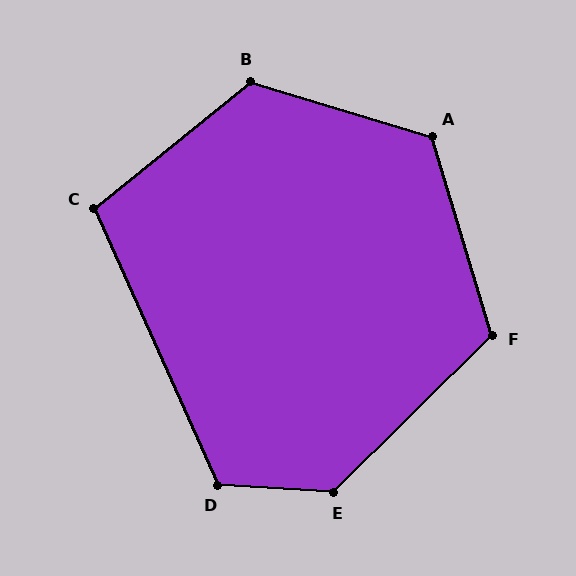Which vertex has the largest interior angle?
E, at approximately 132 degrees.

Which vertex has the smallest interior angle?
C, at approximately 105 degrees.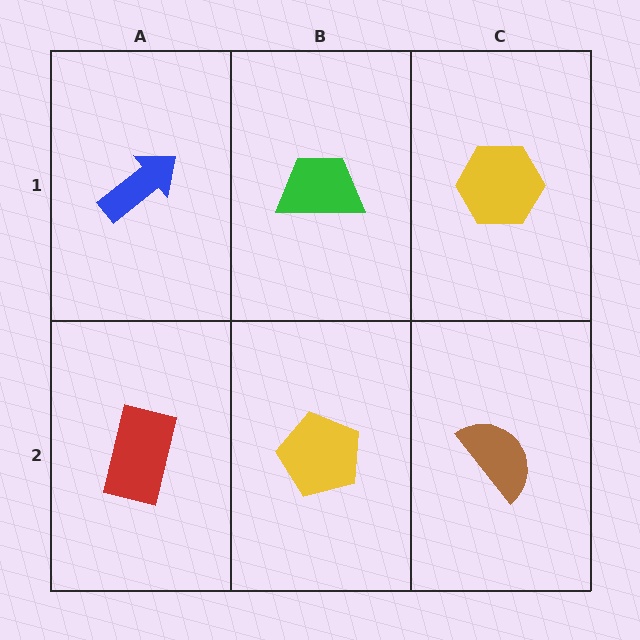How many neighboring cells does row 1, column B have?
3.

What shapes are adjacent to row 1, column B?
A yellow pentagon (row 2, column B), a blue arrow (row 1, column A), a yellow hexagon (row 1, column C).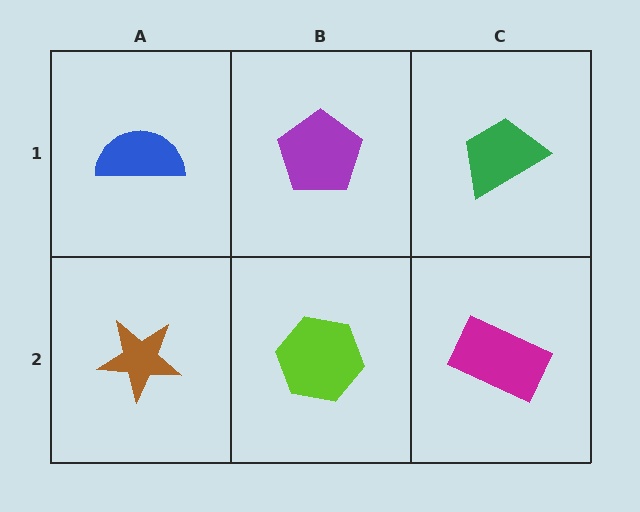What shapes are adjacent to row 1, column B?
A lime hexagon (row 2, column B), a blue semicircle (row 1, column A), a green trapezoid (row 1, column C).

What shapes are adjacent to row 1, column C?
A magenta rectangle (row 2, column C), a purple pentagon (row 1, column B).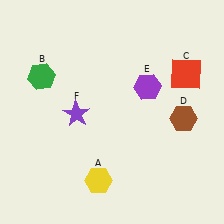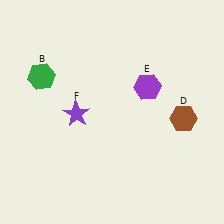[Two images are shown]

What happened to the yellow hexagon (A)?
The yellow hexagon (A) was removed in Image 2. It was in the bottom-left area of Image 1.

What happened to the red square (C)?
The red square (C) was removed in Image 2. It was in the top-right area of Image 1.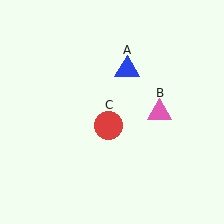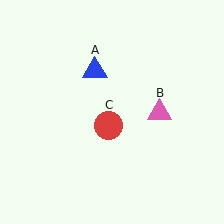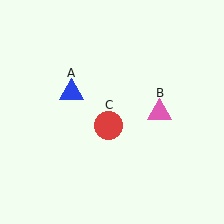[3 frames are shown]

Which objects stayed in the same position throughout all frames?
Pink triangle (object B) and red circle (object C) remained stationary.